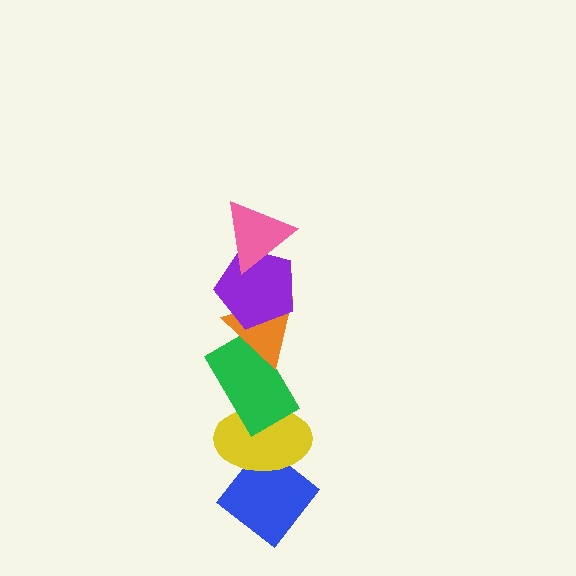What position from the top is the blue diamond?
The blue diamond is 6th from the top.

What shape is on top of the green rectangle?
The orange triangle is on top of the green rectangle.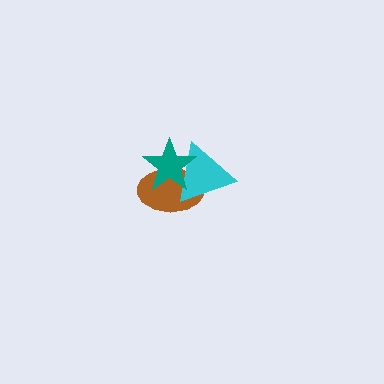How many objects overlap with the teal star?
2 objects overlap with the teal star.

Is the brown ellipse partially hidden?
Yes, it is partially covered by another shape.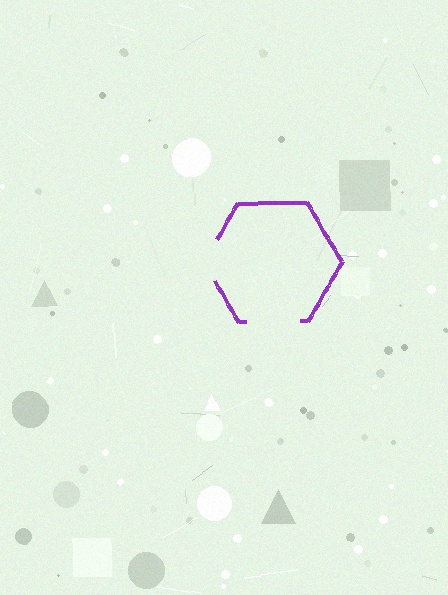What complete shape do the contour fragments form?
The contour fragments form a hexagon.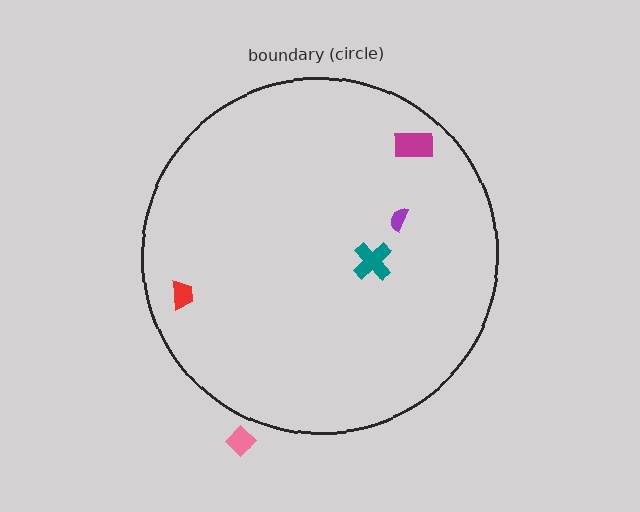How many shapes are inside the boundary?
4 inside, 1 outside.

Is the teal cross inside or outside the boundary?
Inside.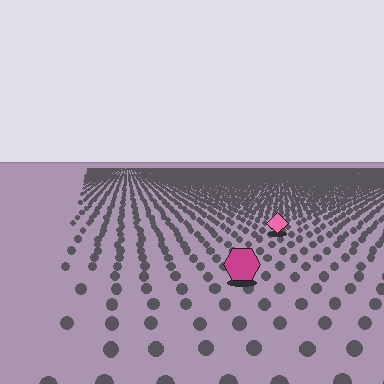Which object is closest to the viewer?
The magenta hexagon is closest. The texture marks near it are larger and more spread out.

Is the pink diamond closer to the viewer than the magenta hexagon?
No. The magenta hexagon is closer — you can tell from the texture gradient: the ground texture is coarser near it.